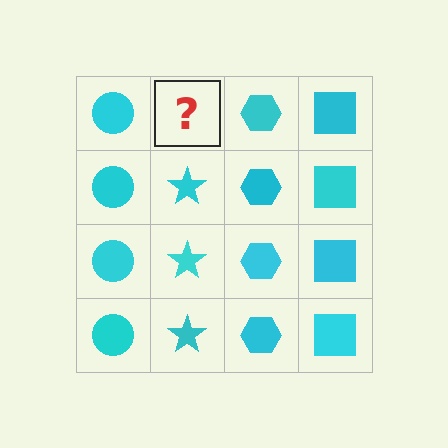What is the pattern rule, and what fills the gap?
The rule is that each column has a consistent shape. The gap should be filled with a cyan star.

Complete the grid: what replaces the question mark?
The question mark should be replaced with a cyan star.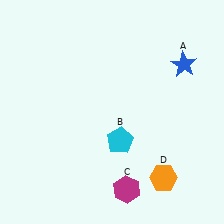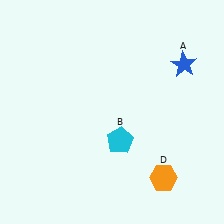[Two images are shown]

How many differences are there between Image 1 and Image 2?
There is 1 difference between the two images.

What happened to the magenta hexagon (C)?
The magenta hexagon (C) was removed in Image 2. It was in the bottom-right area of Image 1.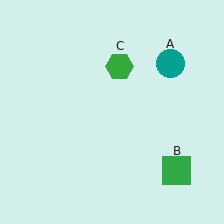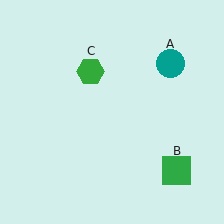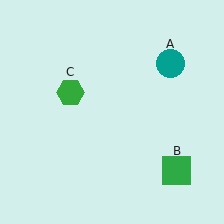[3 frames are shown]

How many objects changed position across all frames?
1 object changed position: green hexagon (object C).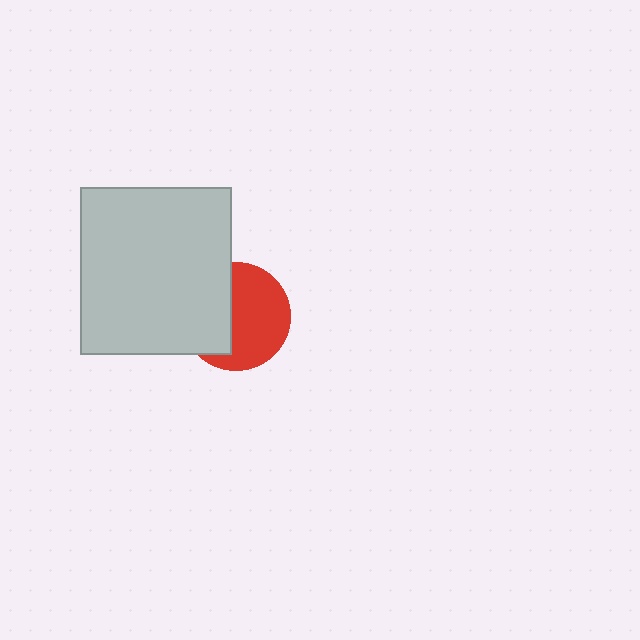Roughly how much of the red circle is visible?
About half of it is visible (roughly 59%).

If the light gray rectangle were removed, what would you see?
You would see the complete red circle.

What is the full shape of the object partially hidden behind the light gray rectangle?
The partially hidden object is a red circle.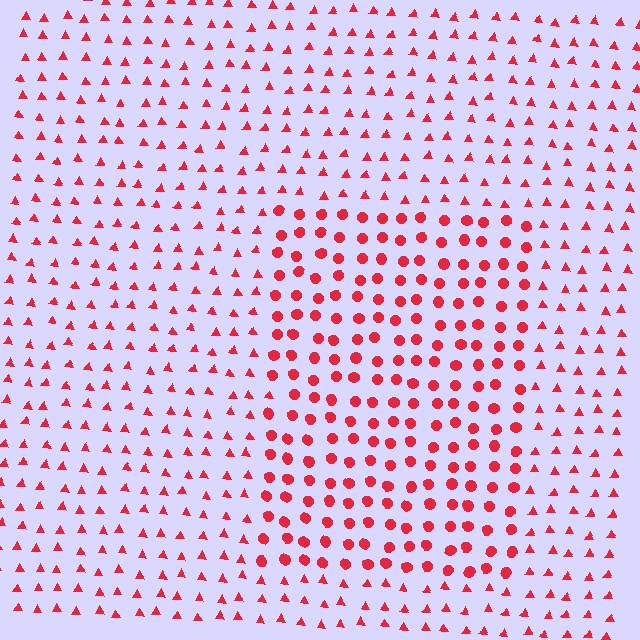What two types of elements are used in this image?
The image uses circles inside the rectangle region and triangles outside it.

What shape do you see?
I see a rectangle.